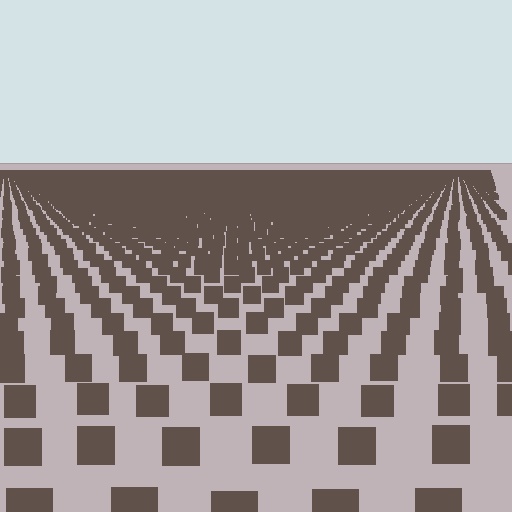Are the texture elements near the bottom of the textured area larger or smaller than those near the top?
Larger. Near the bottom, elements are closer to the viewer and appear at a bigger on-screen size.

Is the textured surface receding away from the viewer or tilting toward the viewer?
The surface is receding away from the viewer. Texture elements get smaller and denser toward the top.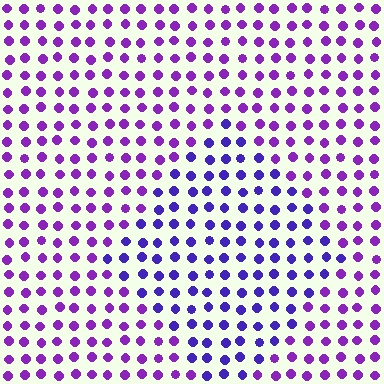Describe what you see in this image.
The image is filled with small purple elements in a uniform arrangement. A diamond-shaped region is visible where the elements are tinted to a slightly different hue, forming a subtle color boundary.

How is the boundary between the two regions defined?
The boundary is defined purely by a slight shift in hue (about 29 degrees). Spacing, size, and orientation are identical on both sides.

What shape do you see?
I see a diamond.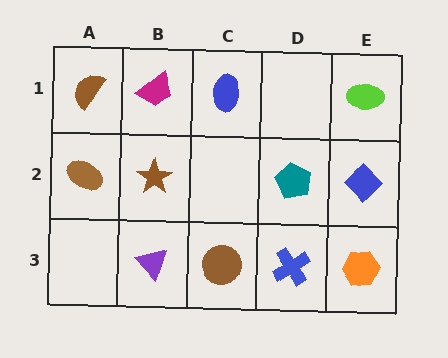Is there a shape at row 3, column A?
No, that cell is empty.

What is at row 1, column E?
A lime ellipse.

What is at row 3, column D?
A blue cross.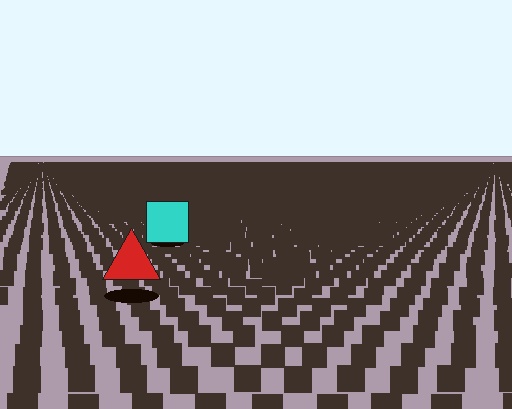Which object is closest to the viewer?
The red triangle is closest. The texture marks near it are larger and more spread out.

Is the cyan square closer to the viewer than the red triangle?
No. The red triangle is closer — you can tell from the texture gradient: the ground texture is coarser near it.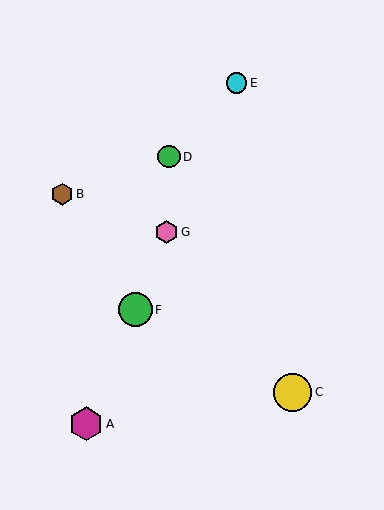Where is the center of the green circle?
The center of the green circle is at (135, 310).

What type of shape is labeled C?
Shape C is a yellow circle.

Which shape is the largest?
The yellow circle (labeled C) is the largest.